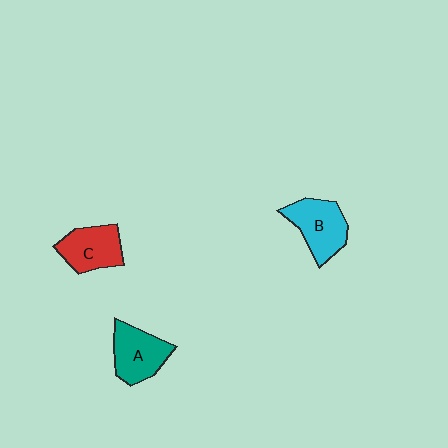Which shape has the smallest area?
Shape C (red).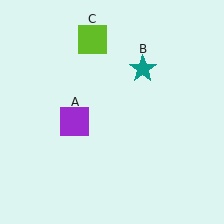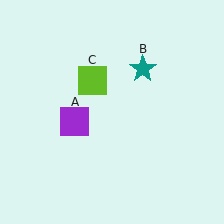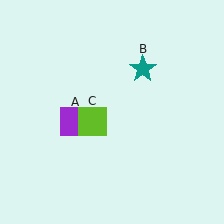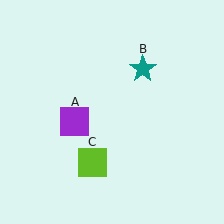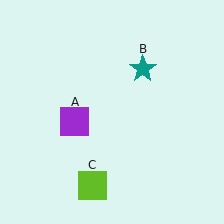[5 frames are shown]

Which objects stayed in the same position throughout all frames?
Purple square (object A) and teal star (object B) remained stationary.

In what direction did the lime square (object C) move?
The lime square (object C) moved down.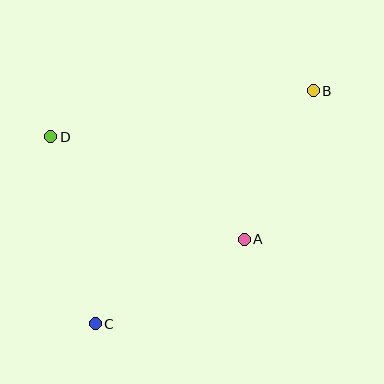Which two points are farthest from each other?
Points B and C are farthest from each other.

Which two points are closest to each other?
Points A and B are closest to each other.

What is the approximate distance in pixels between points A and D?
The distance between A and D is approximately 219 pixels.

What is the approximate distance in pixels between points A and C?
The distance between A and C is approximately 171 pixels.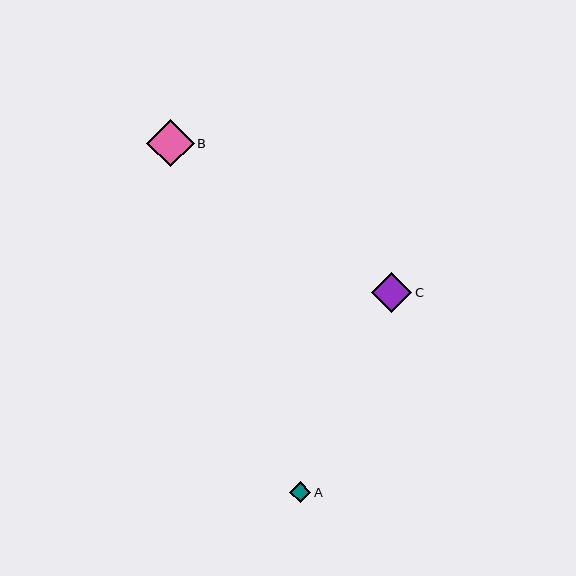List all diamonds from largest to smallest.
From largest to smallest: B, C, A.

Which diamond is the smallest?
Diamond A is the smallest with a size of approximately 21 pixels.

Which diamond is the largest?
Diamond B is the largest with a size of approximately 48 pixels.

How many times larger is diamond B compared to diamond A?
Diamond B is approximately 2.2 times the size of diamond A.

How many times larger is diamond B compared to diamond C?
Diamond B is approximately 1.2 times the size of diamond C.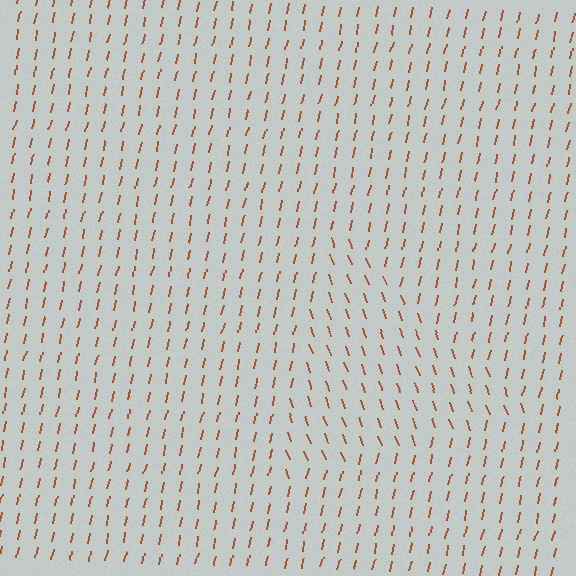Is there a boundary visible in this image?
Yes, there is a texture boundary formed by a change in line orientation.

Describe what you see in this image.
The image is filled with small brown line segments. A triangle region in the image has lines oriented differently from the surrounding lines, creating a visible texture boundary.